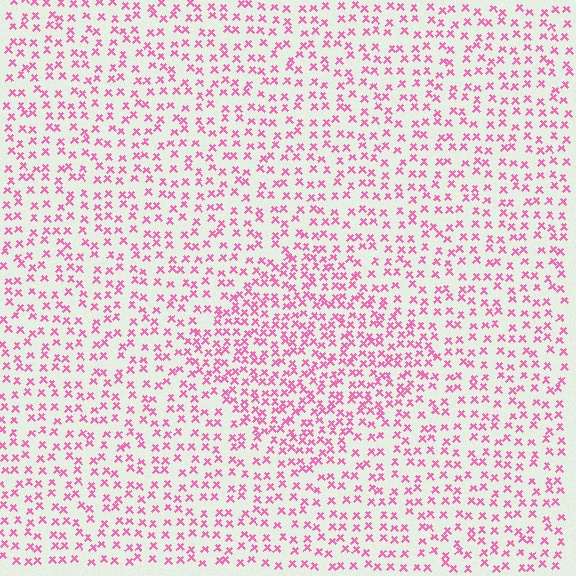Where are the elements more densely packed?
The elements are more densely packed inside the diamond boundary.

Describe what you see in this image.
The image contains small pink elements arranged at two different densities. A diamond-shaped region is visible where the elements are more densely packed than the surrounding area.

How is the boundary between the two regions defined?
The boundary is defined by a change in element density (approximately 1.7x ratio). All elements are the same color, size, and shape.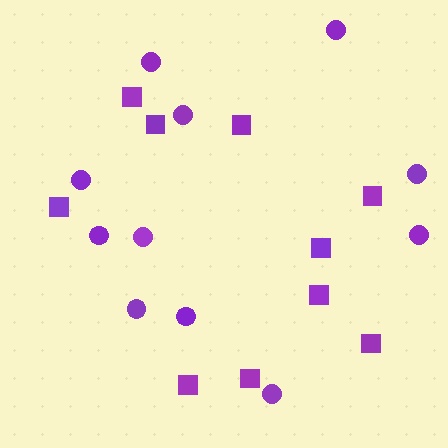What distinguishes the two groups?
There are 2 groups: one group of circles (11) and one group of squares (10).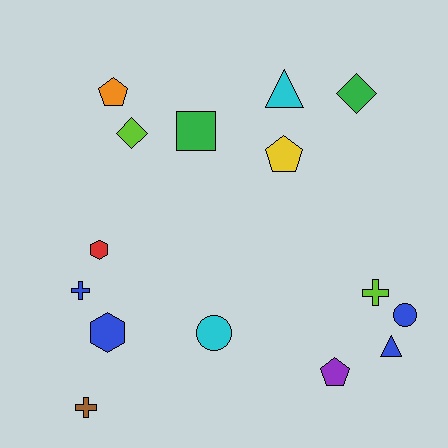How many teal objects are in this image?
There are no teal objects.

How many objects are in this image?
There are 15 objects.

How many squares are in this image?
There is 1 square.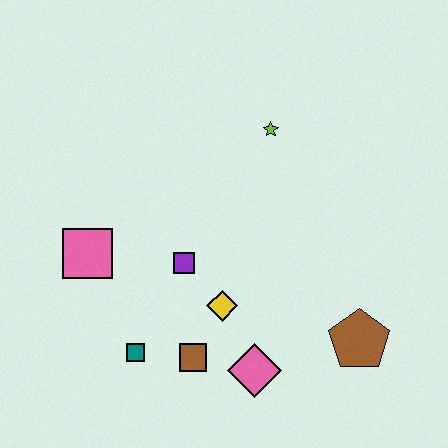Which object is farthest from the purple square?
The brown pentagon is farthest from the purple square.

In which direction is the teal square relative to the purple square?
The teal square is below the purple square.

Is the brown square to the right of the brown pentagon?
No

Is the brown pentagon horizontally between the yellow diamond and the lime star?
No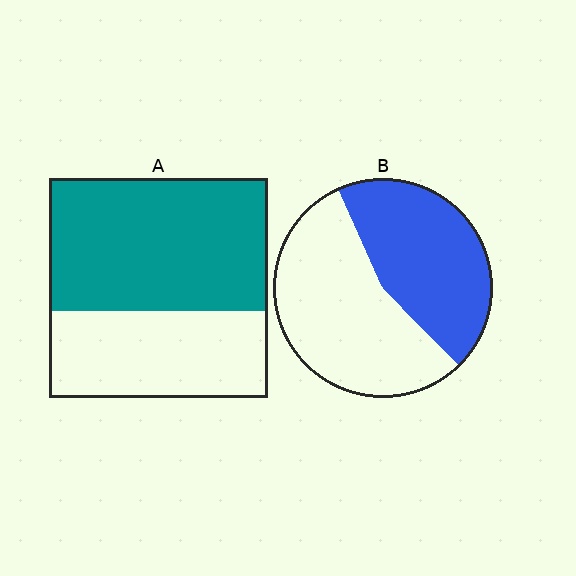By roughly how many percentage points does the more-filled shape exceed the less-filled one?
By roughly 15 percentage points (A over B).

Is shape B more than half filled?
No.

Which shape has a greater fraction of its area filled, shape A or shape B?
Shape A.